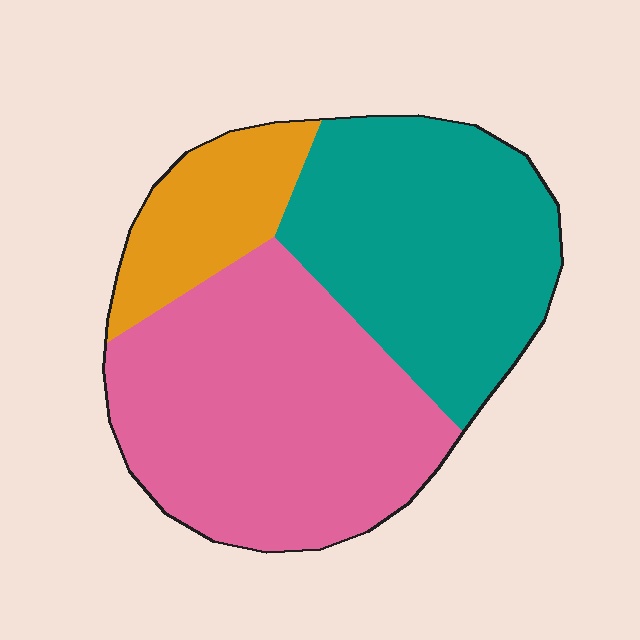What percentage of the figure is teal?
Teal covers 38% of the figure.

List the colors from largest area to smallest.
From largest to smallest: pink, teal, orange.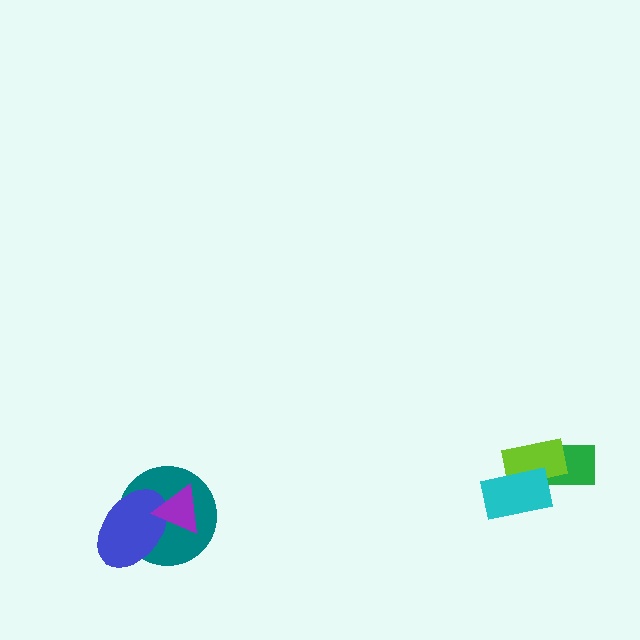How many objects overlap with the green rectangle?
2 objects overlap with the green rectangle.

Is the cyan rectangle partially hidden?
No, no other shape covers it.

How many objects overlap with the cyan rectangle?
2 objects overlap with the cyan rectangle.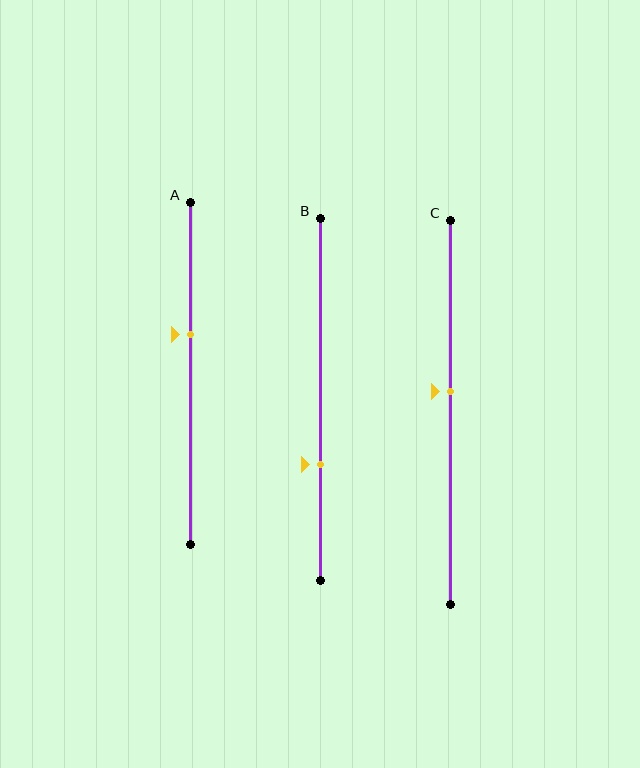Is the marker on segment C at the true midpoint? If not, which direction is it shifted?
No, the marker on segment C is shifted upward by about 5% of the segment length.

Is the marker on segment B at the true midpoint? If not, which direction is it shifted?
No, the marker on segment B is shifted downward by about 18% of the segment length.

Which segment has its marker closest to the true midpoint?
Segment C has its marker closest to the true midpoint.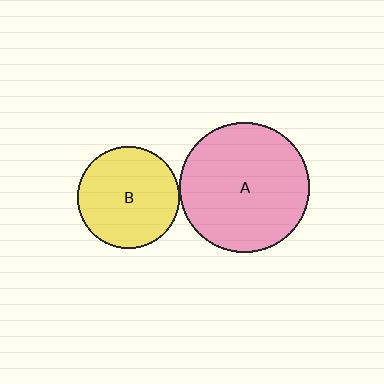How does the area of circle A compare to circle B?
Approximately 1.6 times.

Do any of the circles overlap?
No, none of the circles overlap.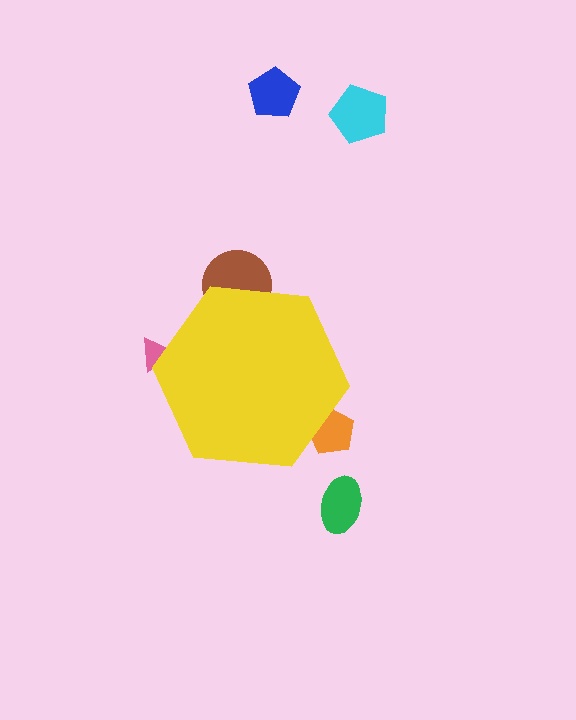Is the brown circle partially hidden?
Yes, the brown circle is partially hidden behind the yellow hexagon.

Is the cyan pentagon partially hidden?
No, the cyan pentagon is fully visible.